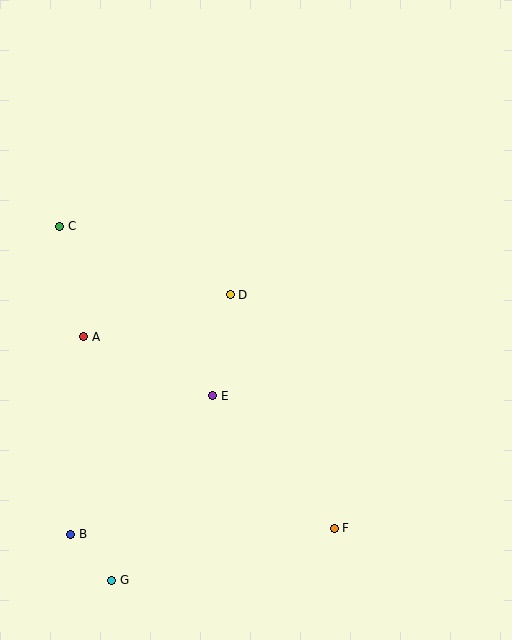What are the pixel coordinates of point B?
Point B is at (71, 534).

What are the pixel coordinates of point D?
Point D is at (230, 295).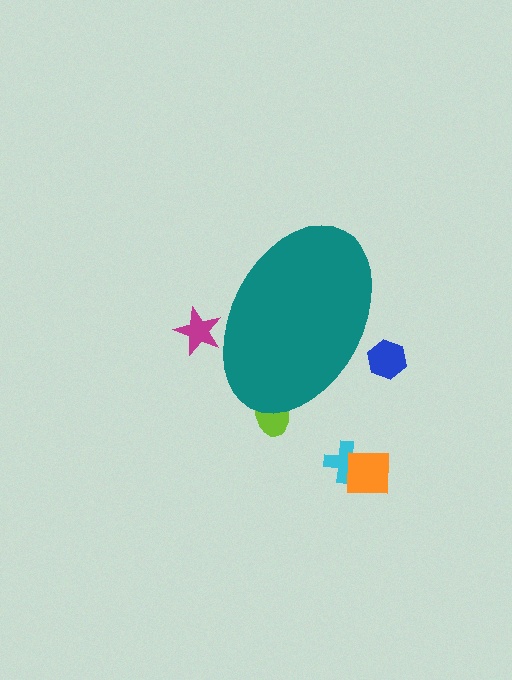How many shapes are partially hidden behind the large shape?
3 shapes are partially hidden.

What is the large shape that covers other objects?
A teal ellipse.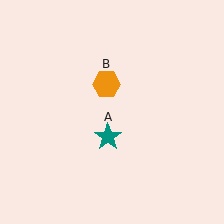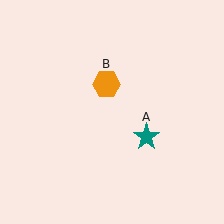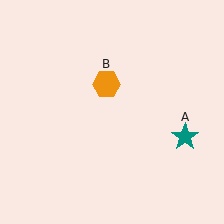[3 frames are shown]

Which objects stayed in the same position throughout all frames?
Orange hexagon (object B) remained stationary.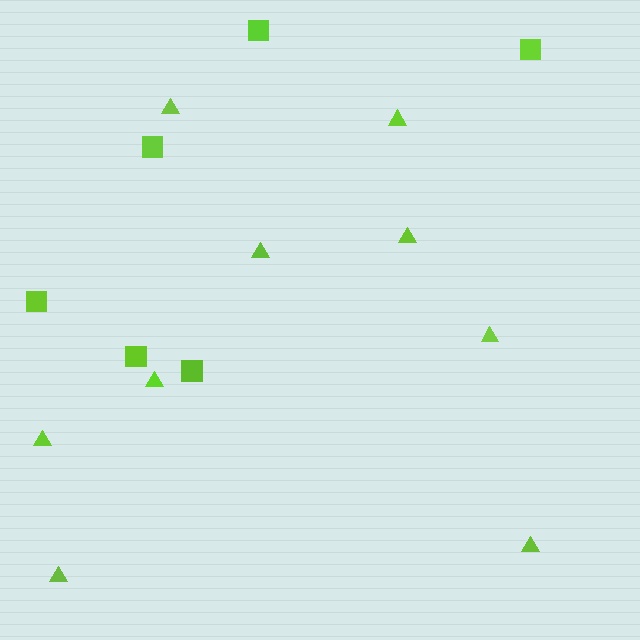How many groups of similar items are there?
There are 2 groups: one group of squares (6) and one group of triangles (9).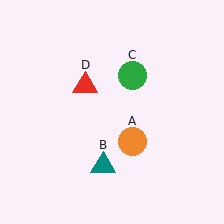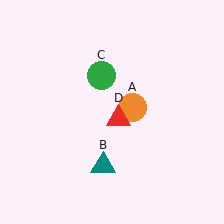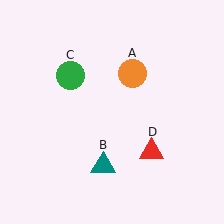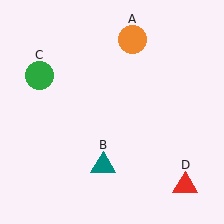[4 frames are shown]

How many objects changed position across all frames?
3 objects changed position: orange circle (object A), green circle (object C), red triangle (object D).